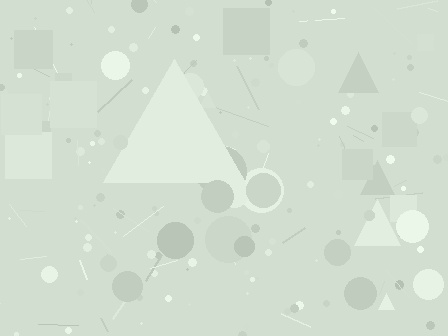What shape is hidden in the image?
A triangle is hidden in the image.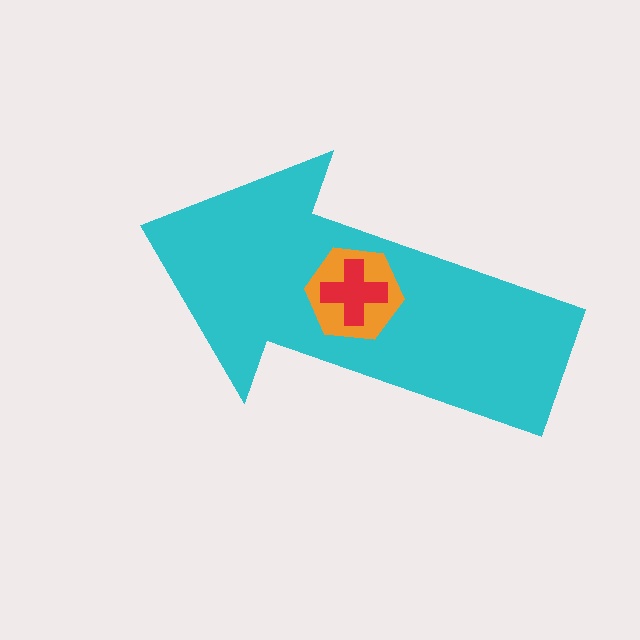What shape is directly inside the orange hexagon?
The red cross.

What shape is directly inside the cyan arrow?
The orange hexagon.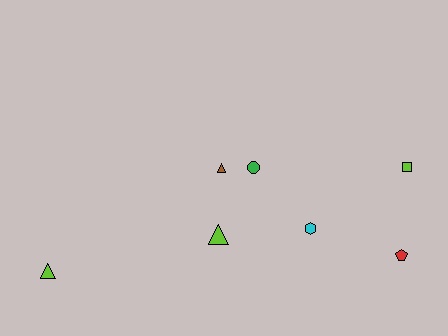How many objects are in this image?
There are 7 objects.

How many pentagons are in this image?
There is 1 pentagon.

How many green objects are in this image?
There is 1 green object.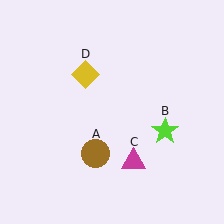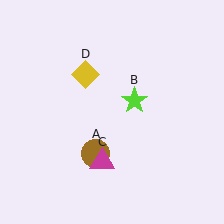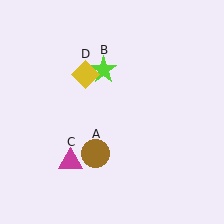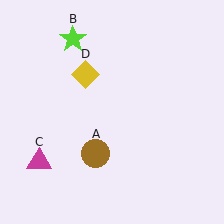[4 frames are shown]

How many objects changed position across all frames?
2 objects changed position: lime star (object B), magenta triangle (object C).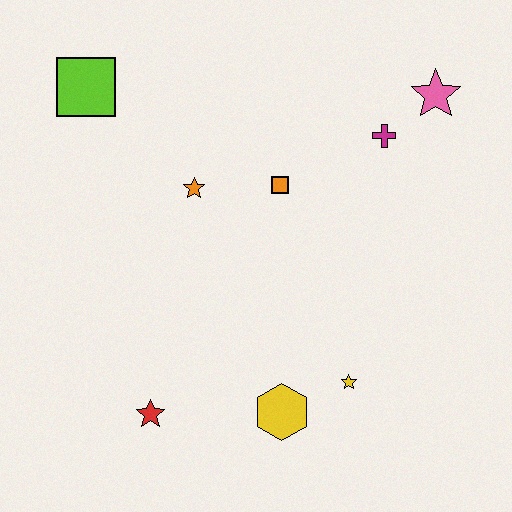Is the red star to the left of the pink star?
Yes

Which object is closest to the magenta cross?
The pink star is closest to the magenta cross.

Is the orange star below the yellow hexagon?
No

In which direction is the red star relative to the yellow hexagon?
The red star is to the left of the yellow hexagon.